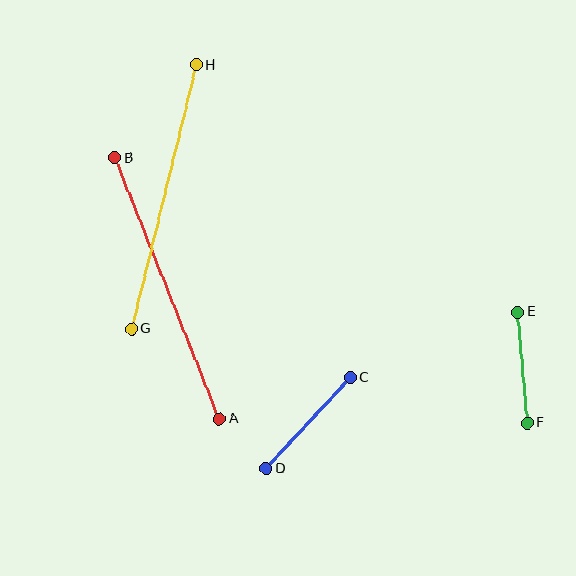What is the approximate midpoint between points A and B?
The midpoint is at approximately (167, 288) pixels.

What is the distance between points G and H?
The distance is approximately 272 pixels.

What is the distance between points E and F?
The distance is approximately 111 pixels.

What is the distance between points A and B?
The distance is approximately 281 pixels.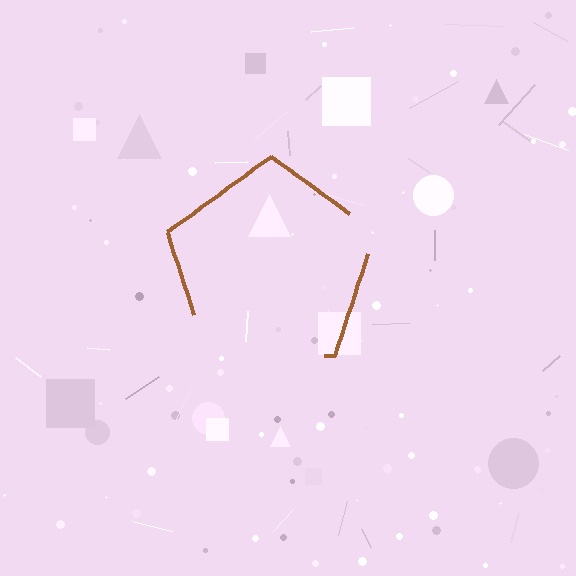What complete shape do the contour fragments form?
The contour fragments form a pentagon.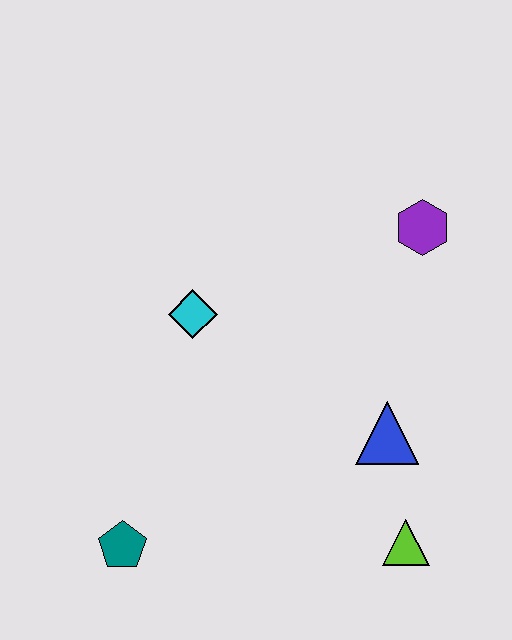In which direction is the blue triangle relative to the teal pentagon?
The blue triangle is to the right of the teal pentagon.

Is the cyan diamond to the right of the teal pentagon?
Yes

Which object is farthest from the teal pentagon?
The purple hexagon is farthest from the teal pentagon.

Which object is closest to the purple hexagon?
The blue triangle is closest to the purple hexagon.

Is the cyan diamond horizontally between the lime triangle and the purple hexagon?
No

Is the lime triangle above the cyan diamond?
No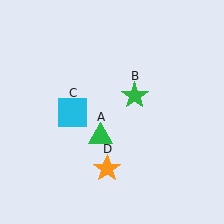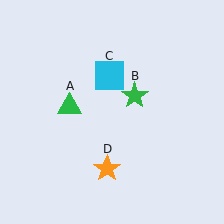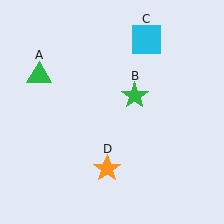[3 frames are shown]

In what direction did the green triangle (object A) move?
The green triangle (object A) moved up and to the left.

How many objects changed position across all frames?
2 objects changed position: green triangle (object A), cyan square (object C).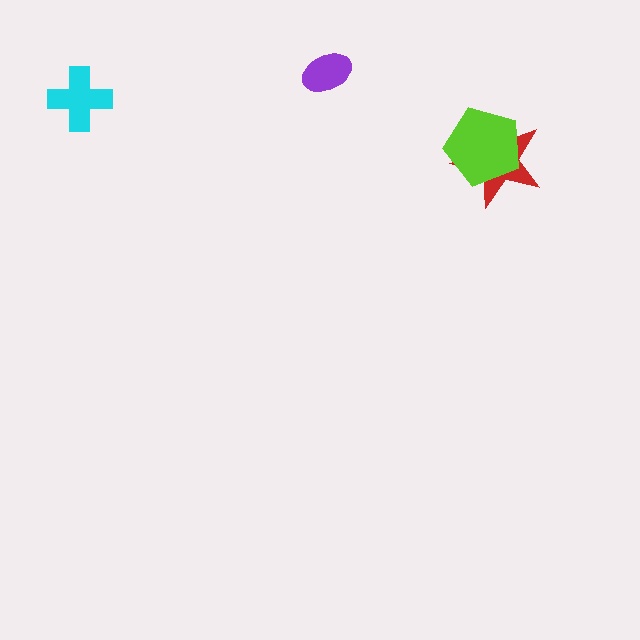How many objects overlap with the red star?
1 object overlaps with the red star.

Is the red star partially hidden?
Yes, it is partially covered by another shape.